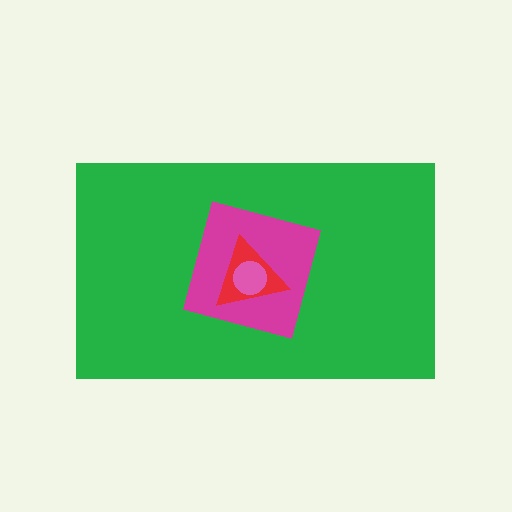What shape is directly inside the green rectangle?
The magenta square.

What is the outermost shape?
The green rectangle.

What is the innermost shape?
The pink circle.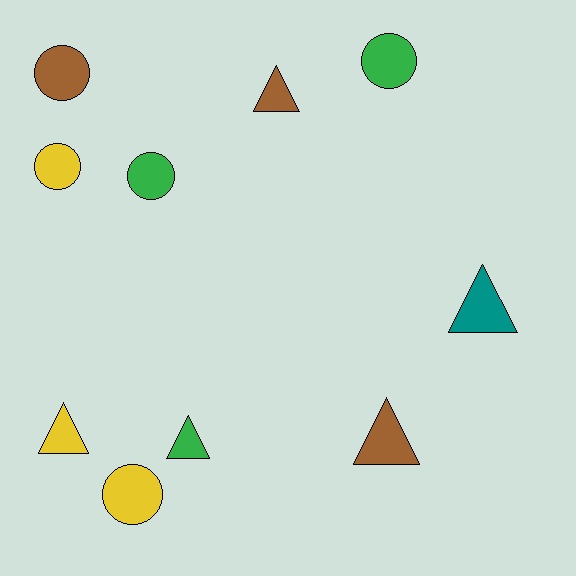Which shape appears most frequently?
Triangle, with 5 objects.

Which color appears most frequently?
Yellow, with 3 objects.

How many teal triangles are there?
There is 1 teal triangle.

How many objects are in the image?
There are 10 objects.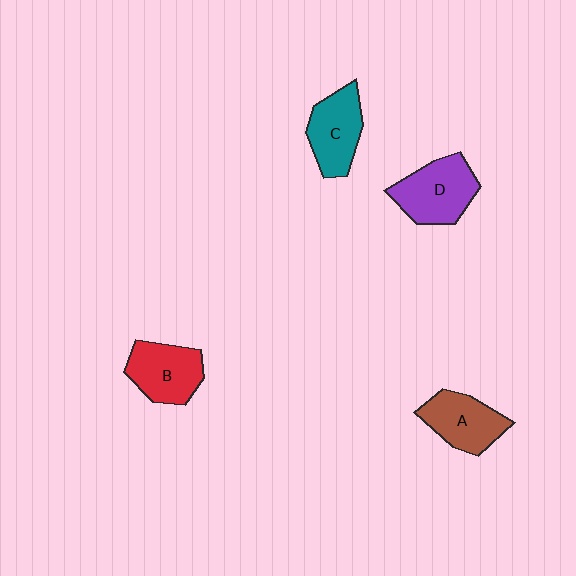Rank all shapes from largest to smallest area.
From largest to smallest: D (purple), B (red), C (teal), A (brown).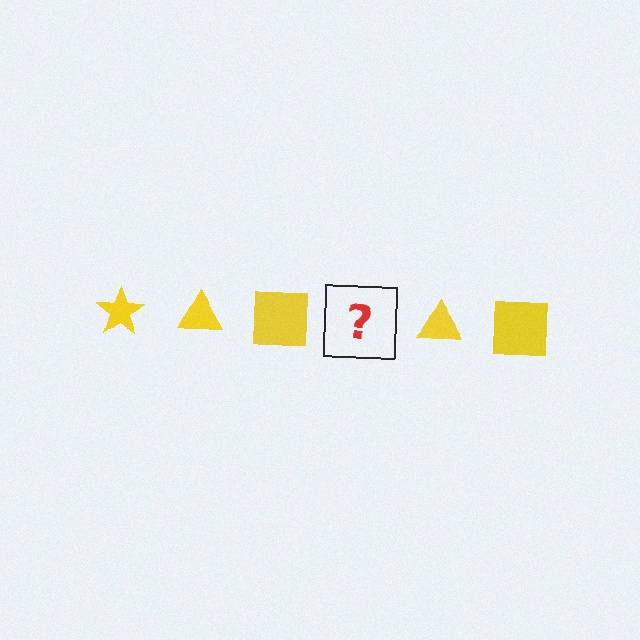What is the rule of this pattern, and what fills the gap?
The rule is that the pattern cycles through star, triangle, square shapes in yellow. The gap should be filled with a yellow star.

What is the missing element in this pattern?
The missing element is a yellow star.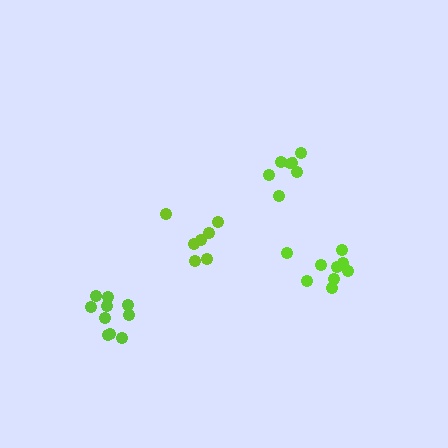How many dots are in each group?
Group 1: 8 dots, Group 2: 9 dots, Group 3: 10 dots, Group 4: 7 dots (34 total).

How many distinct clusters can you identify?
There are 4 distinct clusters.